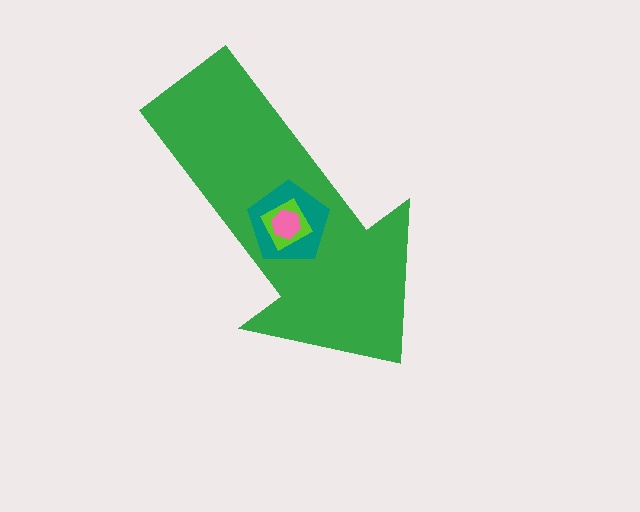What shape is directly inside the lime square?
The pink hexagon.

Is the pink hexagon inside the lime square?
Yes.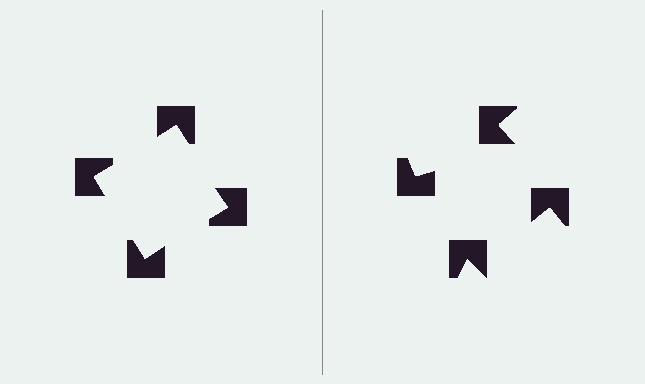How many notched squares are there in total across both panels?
8 — 4 on each side.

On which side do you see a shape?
An illusory square appears on the left side. On the right side the wedge cuts are rotated, so no coherent shape forms.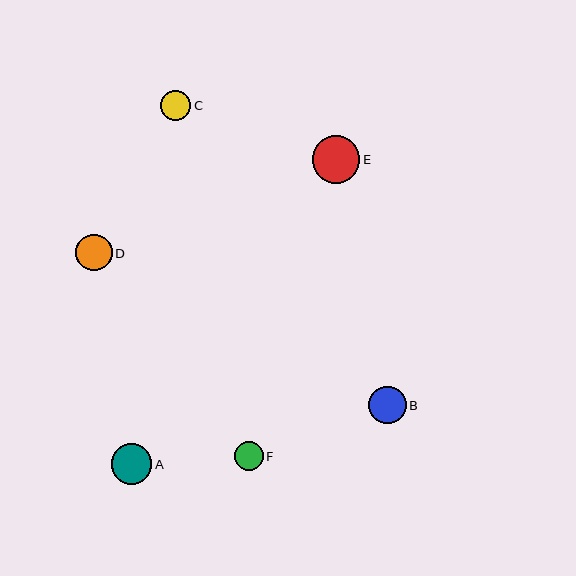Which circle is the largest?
Circle E is the largest with a size of approximately 48 pixels.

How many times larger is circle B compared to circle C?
Circle B is approximately 1.2 times the size of circle C.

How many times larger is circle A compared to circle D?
Circle A is approximately 1.1 times the size of circle D.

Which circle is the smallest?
Circle F is the smallest with a size of approximately 29 pixels.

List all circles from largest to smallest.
From largest to smallest: E, A, B, D, C, F.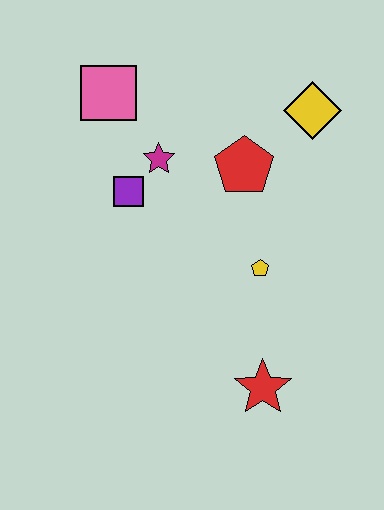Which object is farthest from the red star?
The pink square is farthest from the red star.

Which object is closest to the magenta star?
The purple square is closest to the magenta star.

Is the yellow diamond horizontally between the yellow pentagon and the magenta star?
No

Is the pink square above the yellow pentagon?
Yes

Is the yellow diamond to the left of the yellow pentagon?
No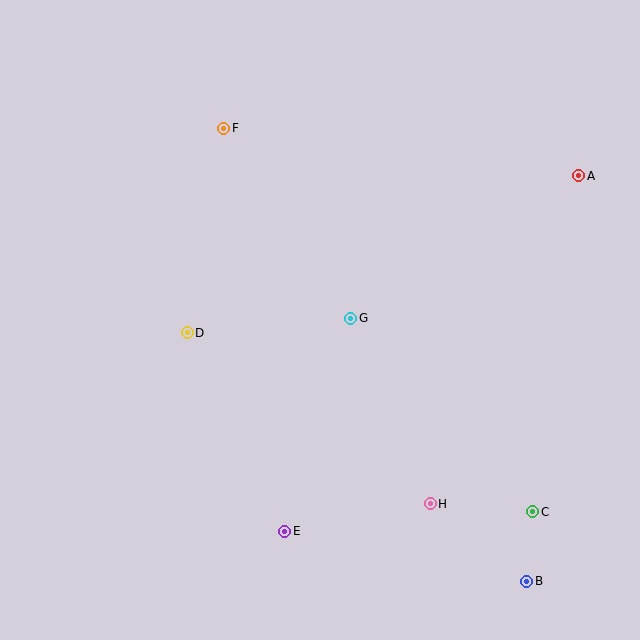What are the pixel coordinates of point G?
Point G is at (351, 318).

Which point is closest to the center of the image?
Point G at (351, 318) is closest to the center.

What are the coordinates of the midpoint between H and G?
The midpoint between H and G is at (391, 411).